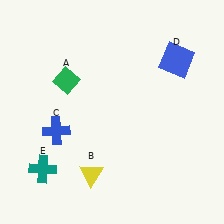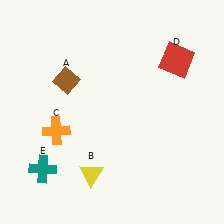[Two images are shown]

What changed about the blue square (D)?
In Image 1, D is blue. In Image 2, it changed to red.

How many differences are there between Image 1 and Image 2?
There are 3 differences between the two images.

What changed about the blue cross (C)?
In Image 1, C is blue. In Image 2, it changed to orange.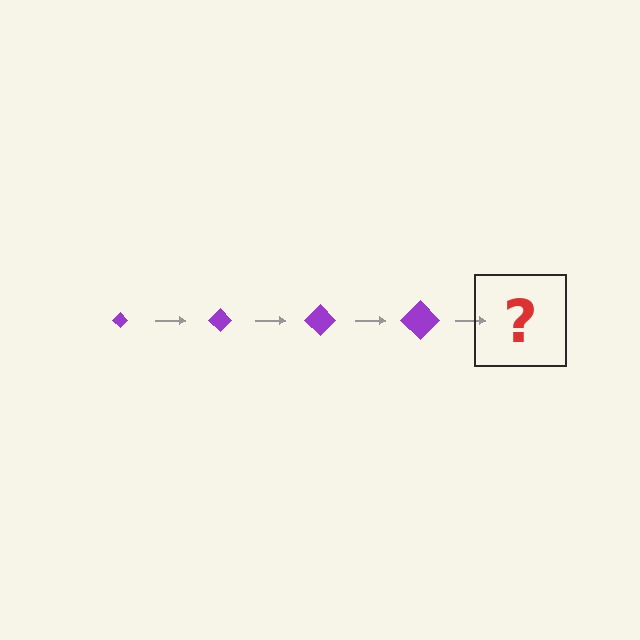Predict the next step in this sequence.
The next step is a purple diamond, larger than the previous one.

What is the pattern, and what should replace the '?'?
The pattern is that the diamond gets progressively larger each step. The '?' should be a purple diamond, larger than the previous one.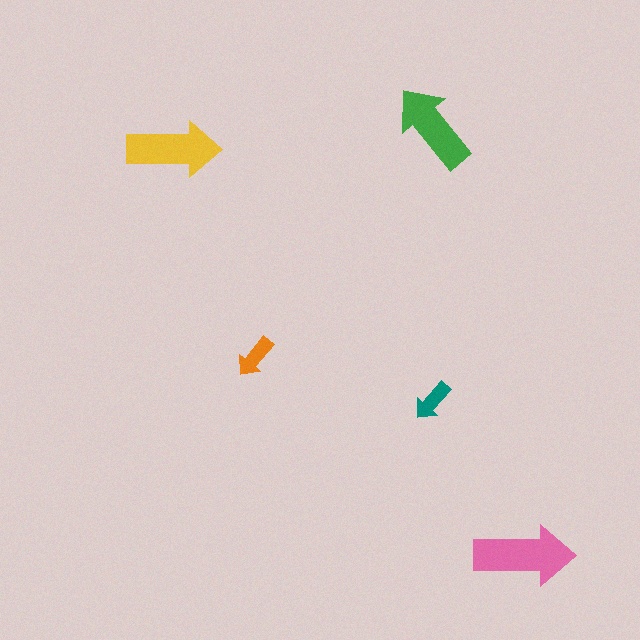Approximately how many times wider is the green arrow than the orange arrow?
About 2 times wider.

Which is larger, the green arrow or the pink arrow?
The pink one.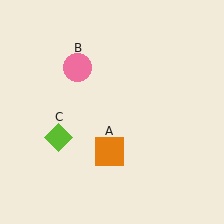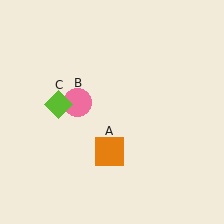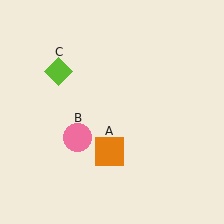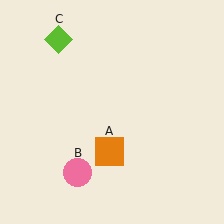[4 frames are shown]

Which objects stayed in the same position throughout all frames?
Orange square (object A) remained stationary.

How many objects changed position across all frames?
2 objects changed position: pink circle (object B), lime diamond (object C).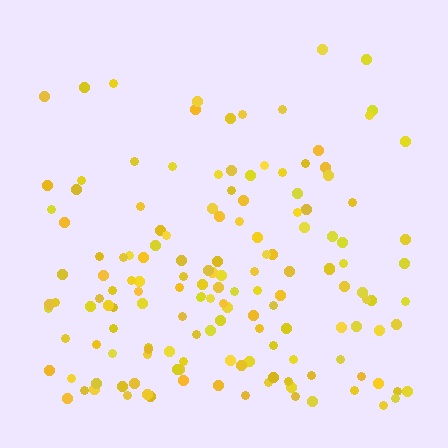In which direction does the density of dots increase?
From top to bottom, with the bottom side densest.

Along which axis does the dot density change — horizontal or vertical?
Vertical.